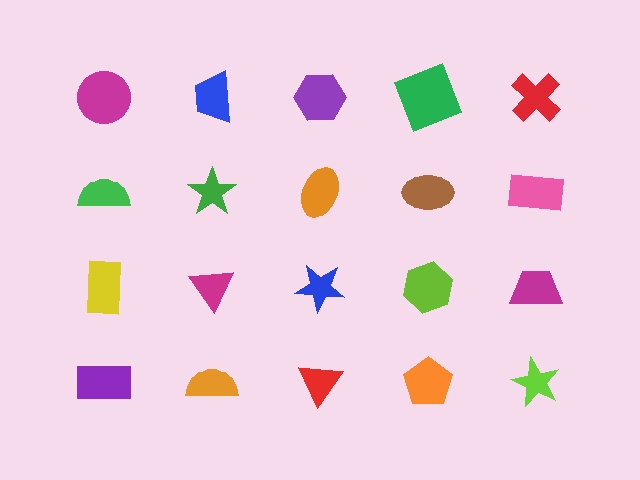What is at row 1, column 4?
A green square.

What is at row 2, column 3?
An orange ellipse.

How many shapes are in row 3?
5 shapes.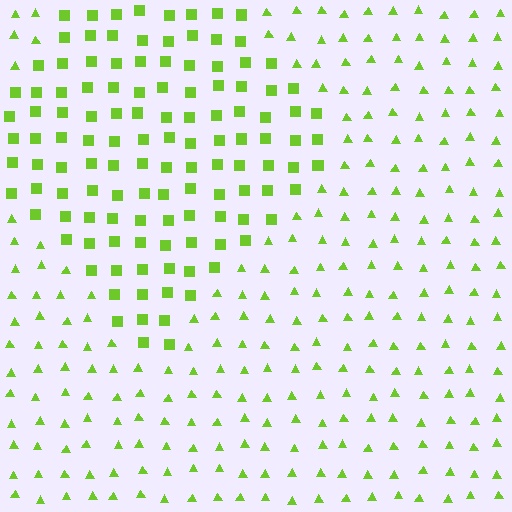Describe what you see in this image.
The image is filled with small lime elements arranged in a uniform grid. A diamond-shaped region contains squares, while the surrounding area contains triangles. The boundary is defined purely by the change in element shape.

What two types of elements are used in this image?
The image uses squares inside the diamond region and triangles outside it.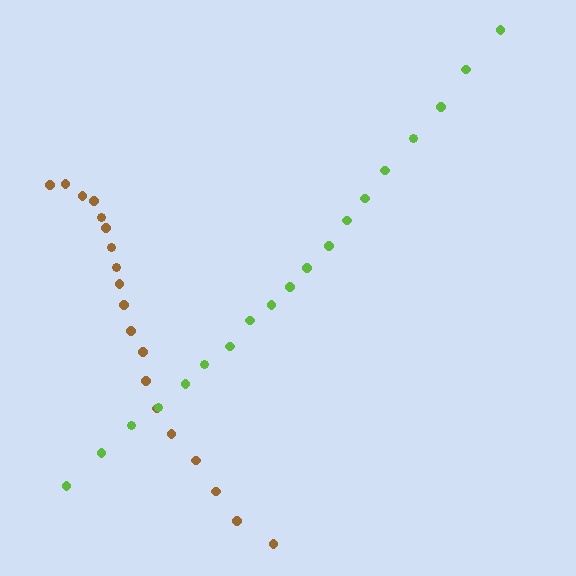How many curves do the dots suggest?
There are 2 distinct paths.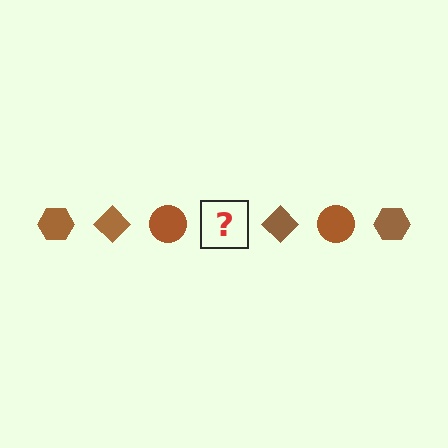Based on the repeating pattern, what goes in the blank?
The blank should be a brown hexagon.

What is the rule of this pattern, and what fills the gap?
The rule is that the pattern cycles through hexagon, diamond, circle shapes in brown. The gap should be filled with a brown hexagon.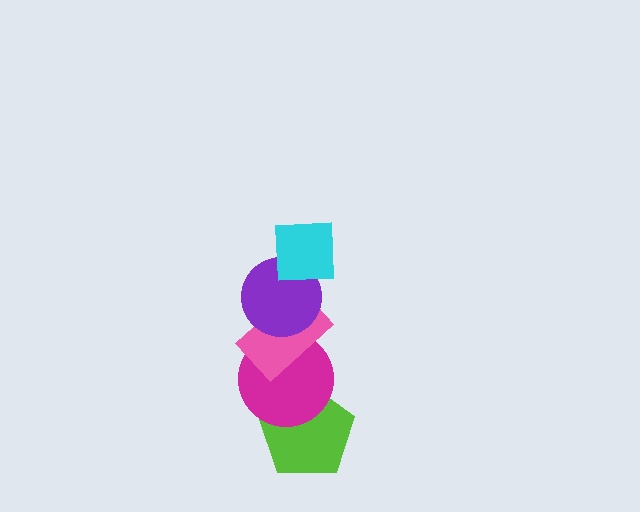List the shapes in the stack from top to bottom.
From top to bottom: the cyan square, the purple circle, the pink rectangle, the magenta circle, the lime pentagon.